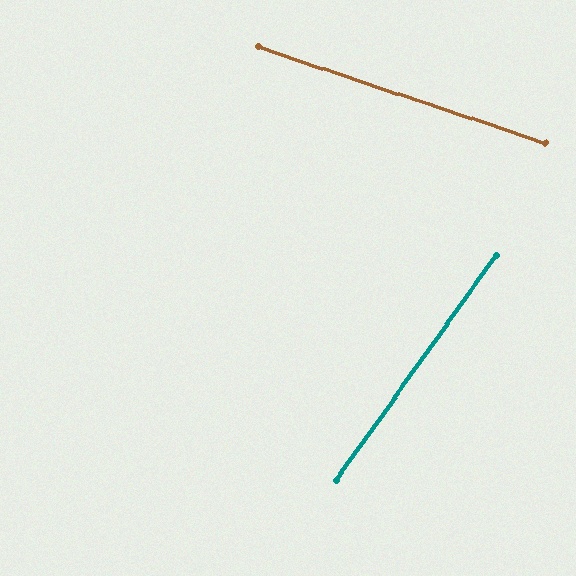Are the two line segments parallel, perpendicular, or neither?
Neither parallel nor perpendicular — they differ by about 73°.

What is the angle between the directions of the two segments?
Approximately 73 degrees.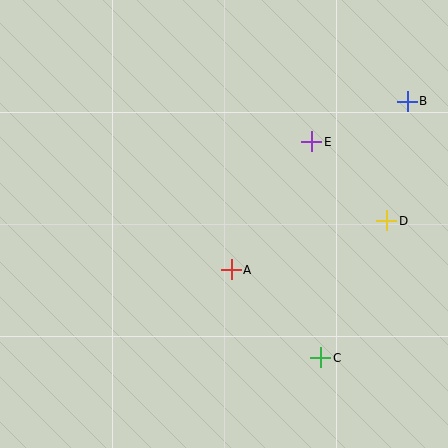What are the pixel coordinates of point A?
Point A is at (231, 270).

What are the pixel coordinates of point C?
Point C is at (321, 358).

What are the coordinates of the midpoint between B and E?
The midpoint between B and E is at (359, 122).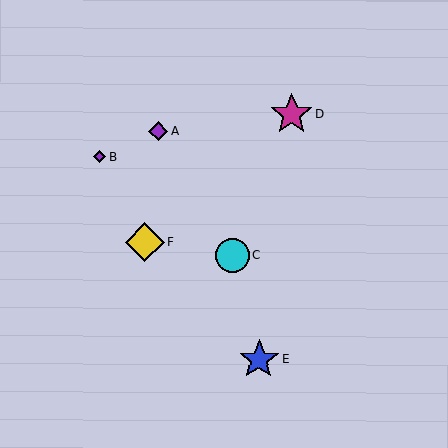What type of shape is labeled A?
Shape A is a purple diamond.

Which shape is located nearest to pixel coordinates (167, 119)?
The purple diamond (labeled A) at (159, 131) is nearest to that location.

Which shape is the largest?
The magenta star (labeled D) is the largest.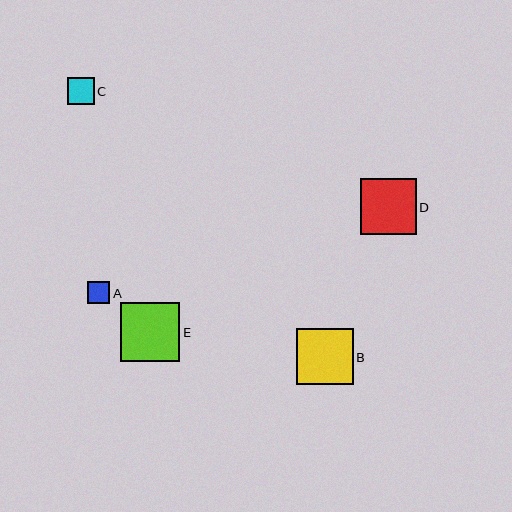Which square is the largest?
Square E is the largest with a size of approximately 60 pixels.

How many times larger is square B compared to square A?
Square B is approximately 2.6 times the size of square A.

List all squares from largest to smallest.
From largest to smallest: E, B, D, C, A.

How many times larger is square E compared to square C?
Square E is approximately 2.2 times the size of square C.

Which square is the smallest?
Square A is the smallest with a size of approximately 22 pixels.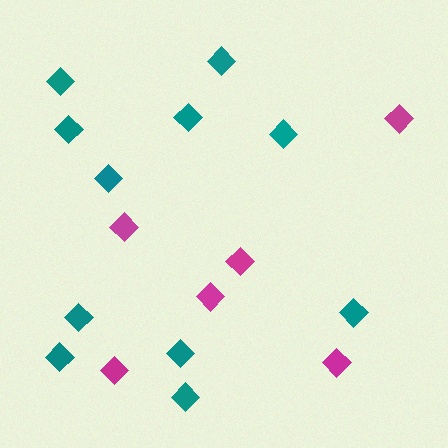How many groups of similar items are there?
There are 2 groups: one group of magenta diamonds (6) and one group of teal diamonds (11).